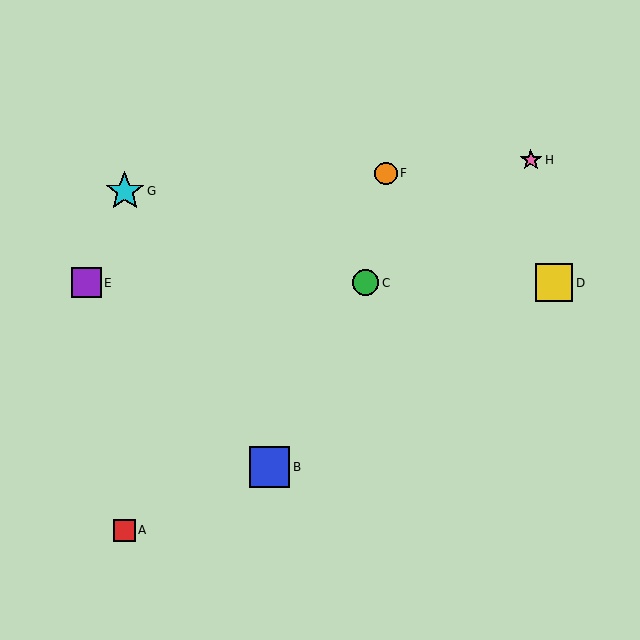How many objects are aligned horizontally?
3 objects (C, D, E) are aligned horizontally.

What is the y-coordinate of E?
Object E is at y≈283.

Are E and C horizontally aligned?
Yes, both are at y≈283.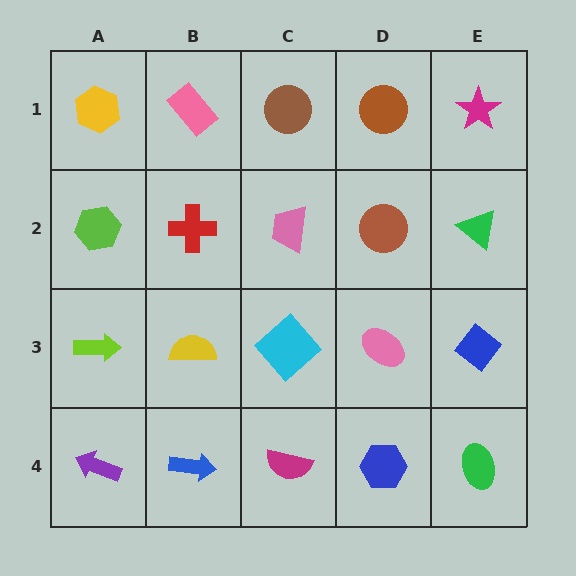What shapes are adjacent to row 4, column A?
A lime arrow (row 3, column A), a blue arrow (row 4, column B).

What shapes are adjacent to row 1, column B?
A red cross (row 2, column B), a yellow hexagon (row 1, column A), a brown circle (row 1, column C).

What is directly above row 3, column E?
A green triangle.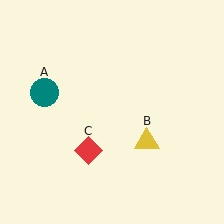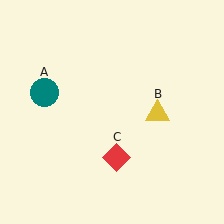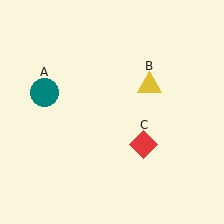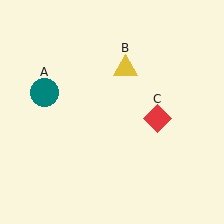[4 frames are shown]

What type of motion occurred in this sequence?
The yellow triangle (object B), red diamond (object C) rotated counterclockwise around the center of the scene.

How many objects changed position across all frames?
2 objects changed position: yellow triangle (object B), red diamond (object C).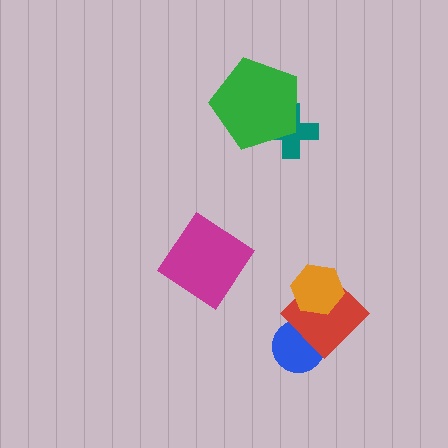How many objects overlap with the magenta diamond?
0 objects overlap with the magenta diamond.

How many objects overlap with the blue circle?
1 object overlaps with the blue circle.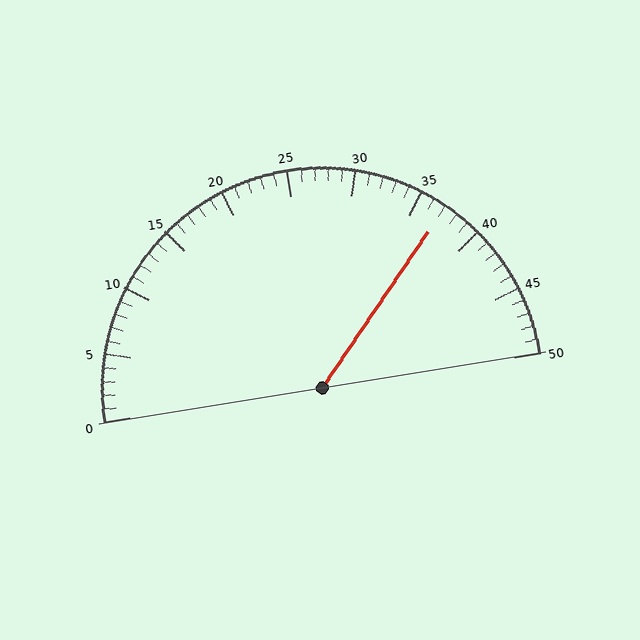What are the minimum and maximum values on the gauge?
The gauge ranges from 0 to 50.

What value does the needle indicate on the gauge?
The needle indicates approximately 37.